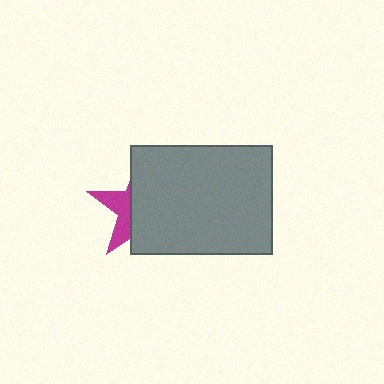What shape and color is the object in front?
The object in front is a gray rectangle.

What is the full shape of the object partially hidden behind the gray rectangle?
The partially hidden object is a magenta star.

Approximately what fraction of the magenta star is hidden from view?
Roughly 69% of the magenta star is hidden behind the gray rectangle.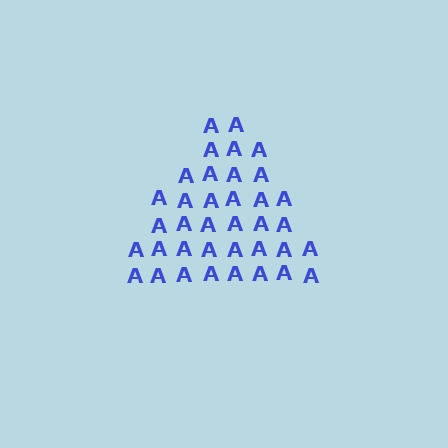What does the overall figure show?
The overall figure shows a triangle.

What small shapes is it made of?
It is made of small letter A's.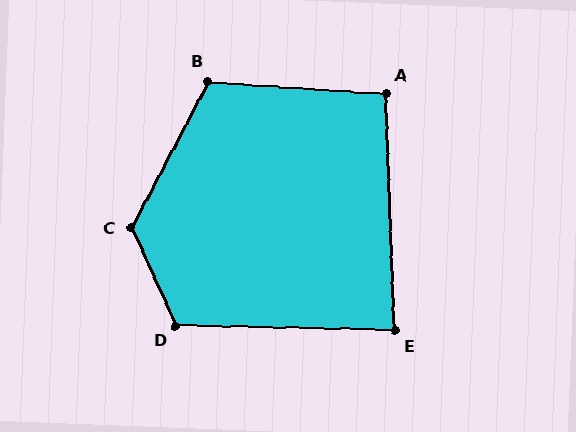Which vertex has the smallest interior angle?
E, at approximately 87 degrees.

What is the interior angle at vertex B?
Approximately 113 degrees (obtuse).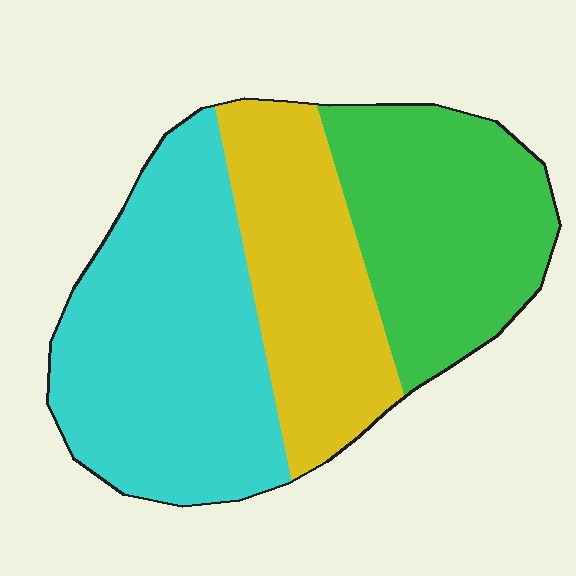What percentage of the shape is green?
Green takes up between a sixth and a third of the shape.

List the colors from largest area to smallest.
From largest to smallest: cyan, green, yellow.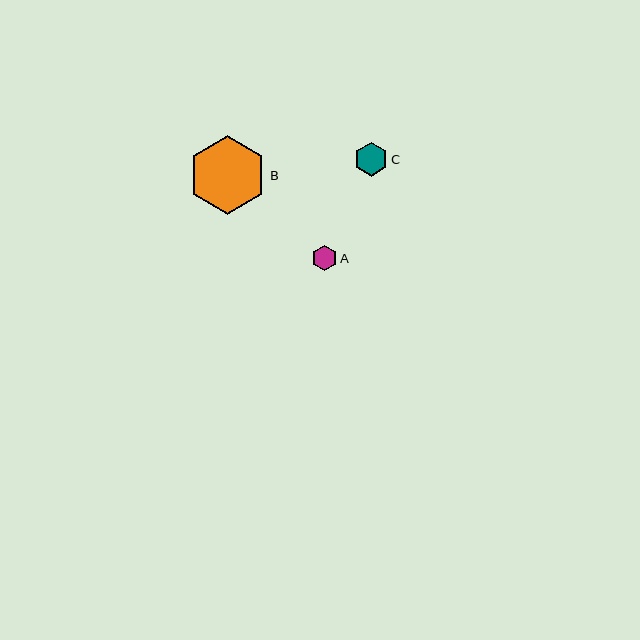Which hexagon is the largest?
Hexagon B is the largest with a size of approximately 79 pixels.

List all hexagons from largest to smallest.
From largest to smallest: B, C, A.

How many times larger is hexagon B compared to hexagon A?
Hexagon B is approximately 3.1 times the size of hexagon A.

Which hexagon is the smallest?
Hexagon A is the smallest with a size of approximately 25 pixels.